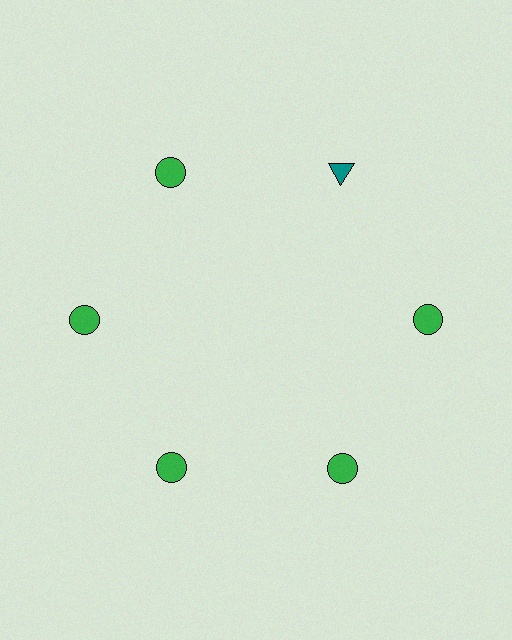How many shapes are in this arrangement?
There are 6 shapes arranged in a ring pattern.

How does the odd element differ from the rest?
It differs in both color (teal instead of green) and shape (triangle instead of circle).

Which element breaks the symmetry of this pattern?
The teal triangle at roughly the 1 o'clock position breaks the symmetry. All other shapes are green circles.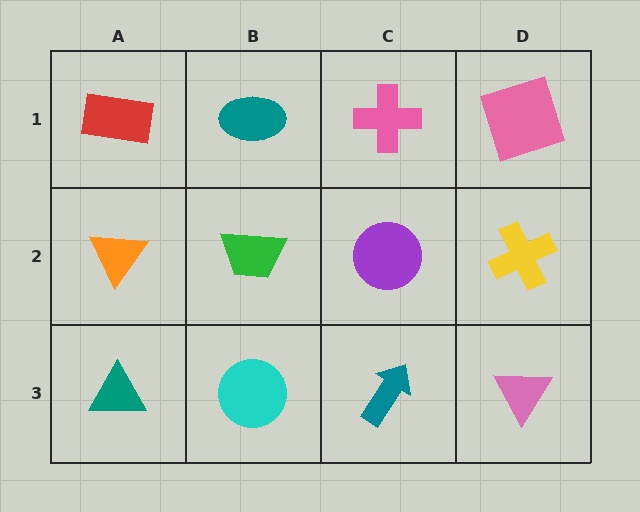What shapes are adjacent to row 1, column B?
A green trapezoid (row 2, column B), a red rectangle (row 1, column A), a pink cross (row 1, column C).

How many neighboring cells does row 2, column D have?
3.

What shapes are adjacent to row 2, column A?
A red rectangle (row 1, column A), a teal triangle (row 3, column A), a green trapezoid (row 2, column B).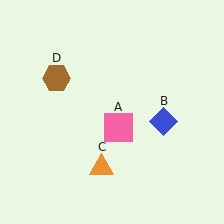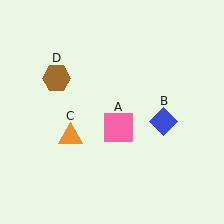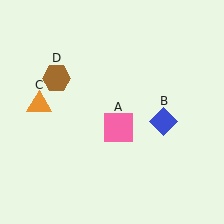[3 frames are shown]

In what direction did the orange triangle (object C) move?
The orange triangle (object C) moved up and to the left.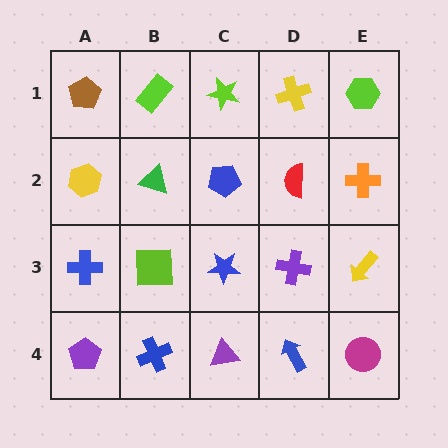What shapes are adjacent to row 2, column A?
A brown pentagon (row 1, column A), a blue cross (row 3, column A), a green triangle (row 2, column B).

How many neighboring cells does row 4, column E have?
2.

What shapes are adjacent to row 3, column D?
A red semicircle (row 2, column D), a blue arrow (row 4, column D), a blue star (row 3, column C), a yellow arrow (row 3, column E).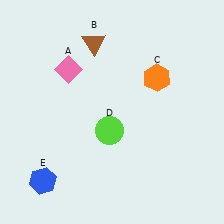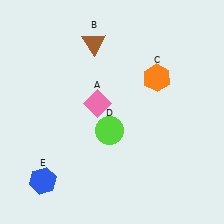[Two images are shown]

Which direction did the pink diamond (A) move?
The pink diamond (A) moved down.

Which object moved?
The pink diamond (A) moved down.